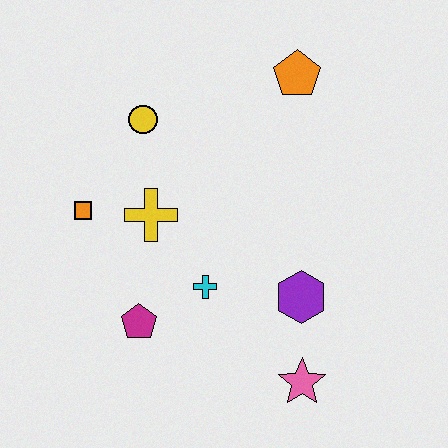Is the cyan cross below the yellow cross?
Yes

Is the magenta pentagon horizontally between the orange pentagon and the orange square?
Yes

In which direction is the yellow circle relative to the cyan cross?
The yellow circle is above the cyan cross.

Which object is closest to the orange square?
The yellow cross is closest to the orange square.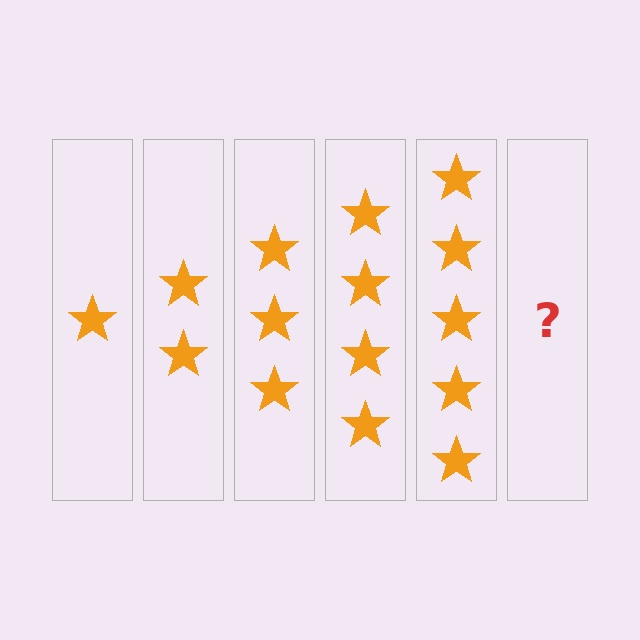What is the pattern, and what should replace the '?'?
The pattern is that each step adds one more star. The '?' should be 6 stars.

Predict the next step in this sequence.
The next step is 6 stars.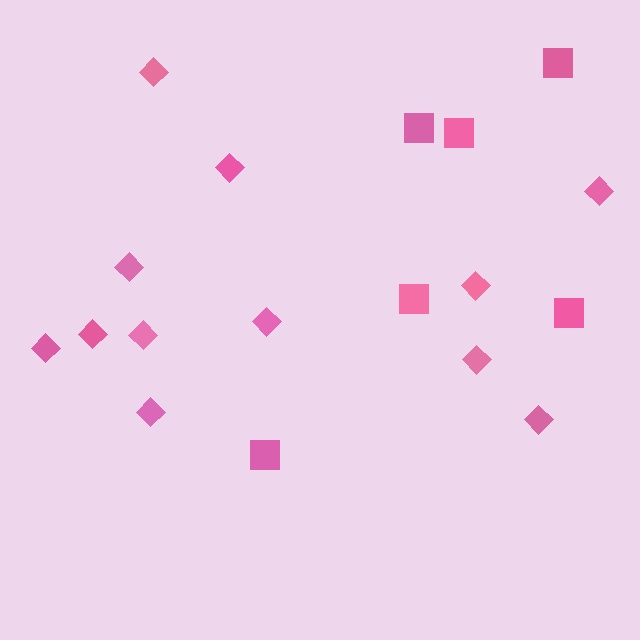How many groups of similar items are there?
There are 2 groups: one group of squares (6) and one group of diamonds (12).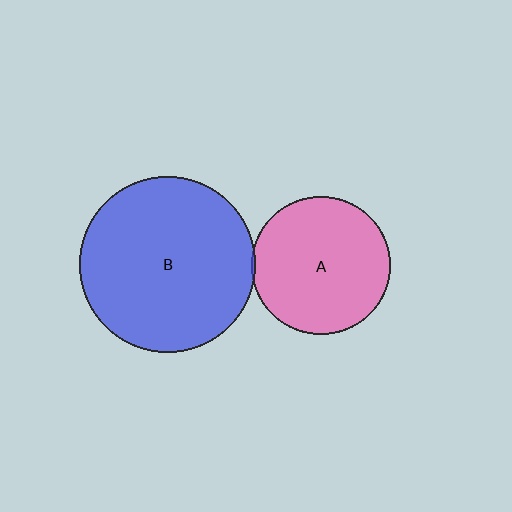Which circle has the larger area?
Circle B (blue).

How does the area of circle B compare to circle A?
Approximately 1.6 times.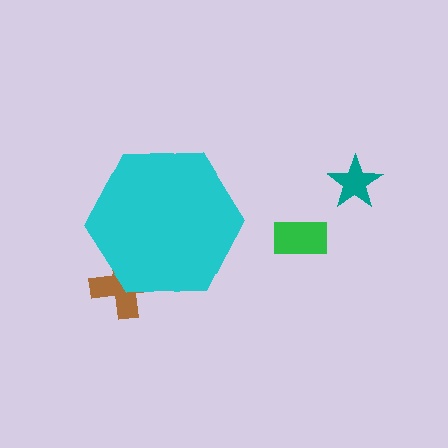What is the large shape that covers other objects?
A cyan hexagon.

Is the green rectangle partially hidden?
No, the green rectangle is fully visible.